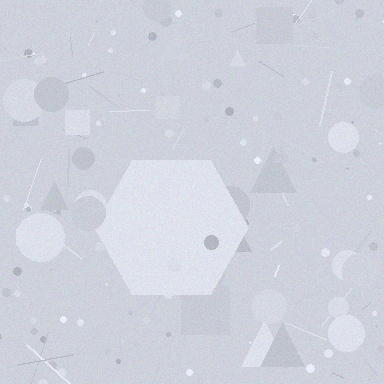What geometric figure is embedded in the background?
A hexagon is embedded in the background.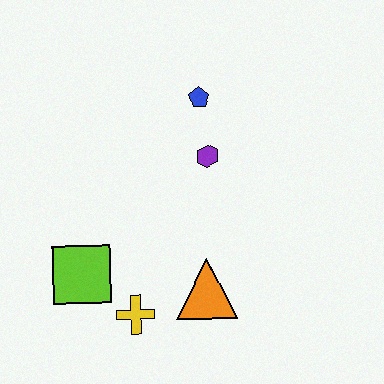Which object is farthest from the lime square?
The blue pentagon is farthest from the lime square.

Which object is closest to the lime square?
The yellow cross is closest to the lime square.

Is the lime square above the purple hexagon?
No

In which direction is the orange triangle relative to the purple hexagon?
The orange triangle is below the purple hexagon.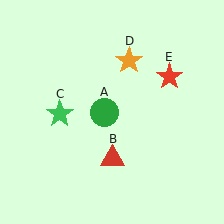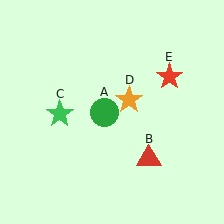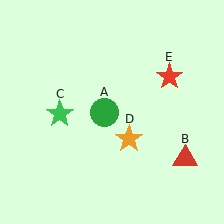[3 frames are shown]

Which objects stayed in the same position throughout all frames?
Green circle (object A) and green star (object C) and red star (object E) remained stationary.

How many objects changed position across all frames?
2 objects changed position: red triangle (object B), orange star (object D).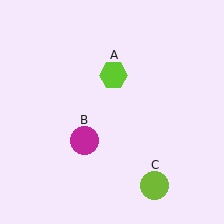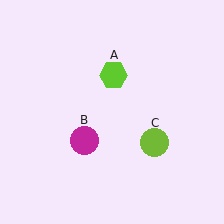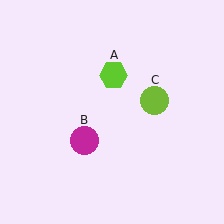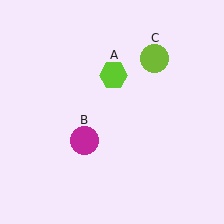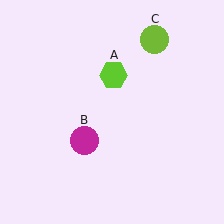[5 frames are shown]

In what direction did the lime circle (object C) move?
The lime circle (object C) moved up.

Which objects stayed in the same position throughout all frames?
Lime hexagon (object A) and magenta circle (object B) remained stationary.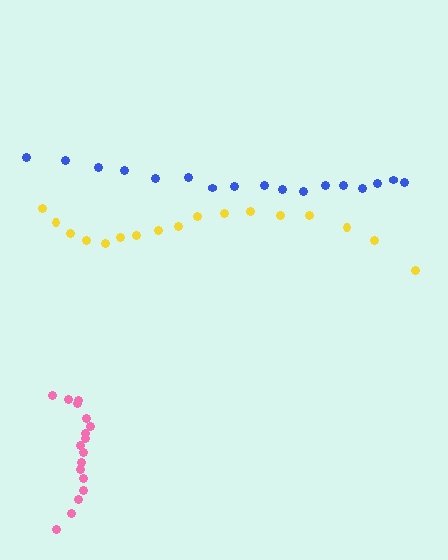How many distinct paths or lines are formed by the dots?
There are 3 distinct paths.